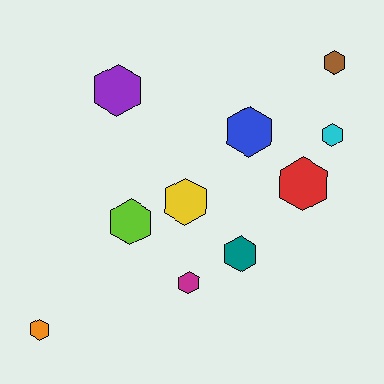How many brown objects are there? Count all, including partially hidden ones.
There is 1 brown object.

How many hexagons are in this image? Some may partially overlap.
There are 10 hexagons.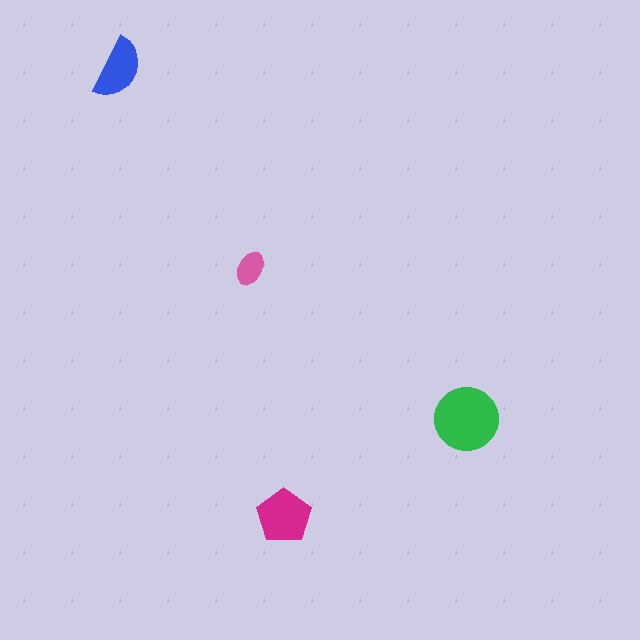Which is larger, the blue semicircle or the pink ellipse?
The blue semicircle.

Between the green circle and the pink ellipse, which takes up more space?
The green circle.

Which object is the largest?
The green circle.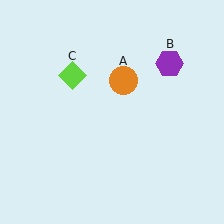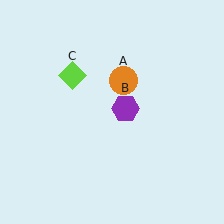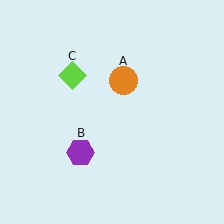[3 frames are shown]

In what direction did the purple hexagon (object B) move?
The purple hexagon (object B) moved down and to the left.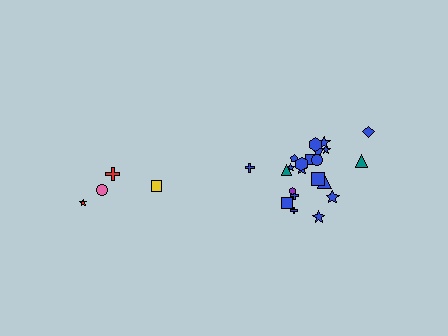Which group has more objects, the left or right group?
The right group.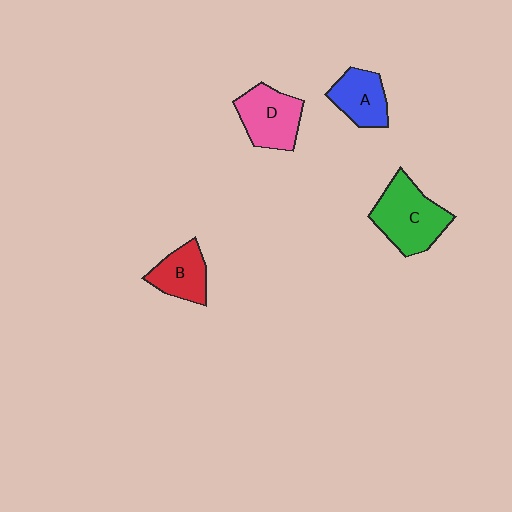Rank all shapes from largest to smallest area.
From largest to smallest: C (green), D (pink), A (blue), B (red).